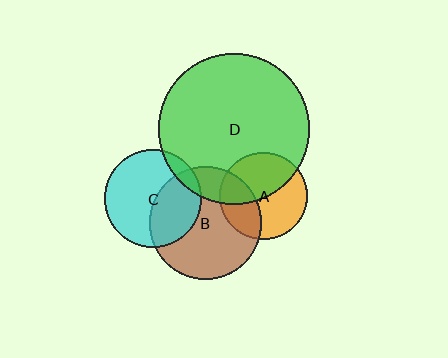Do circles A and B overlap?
Yes.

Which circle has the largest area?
Circle D (green).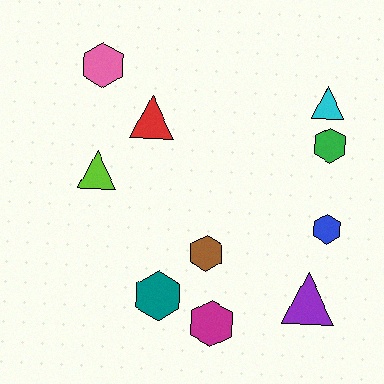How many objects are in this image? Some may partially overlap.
There are 10 objects.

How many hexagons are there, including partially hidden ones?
There are 6 hexagons.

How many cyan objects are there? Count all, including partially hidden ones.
There is 1 cyan object.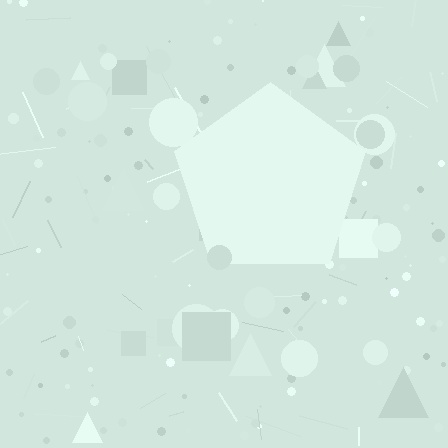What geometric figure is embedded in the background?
A pentagon is embedded in the background.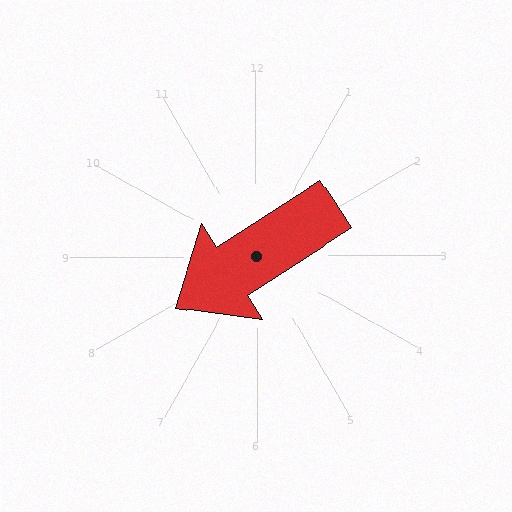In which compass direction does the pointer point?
Southwest.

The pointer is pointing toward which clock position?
Roughly 8 o'clock.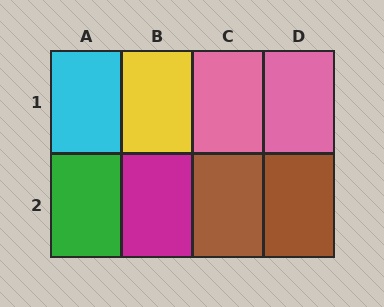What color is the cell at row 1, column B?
Yellow.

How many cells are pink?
2 cells are pink.